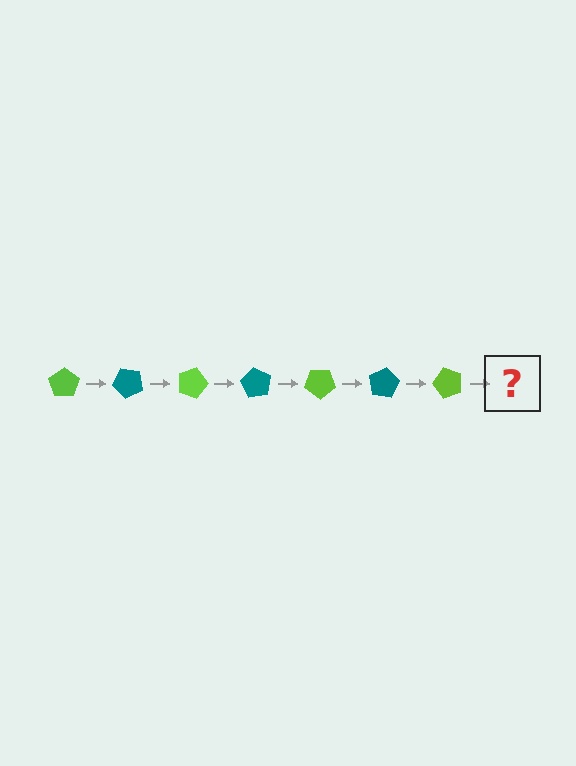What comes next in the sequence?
The next element should be a teal pentagon, rotated 315 degrees from the start.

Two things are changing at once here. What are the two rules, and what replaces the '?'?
The two rules are that it rotates 45 degrees each step and the color cycles through lime and teal. The '?' should be a teal pentagon, rotated 315 degrees from the start.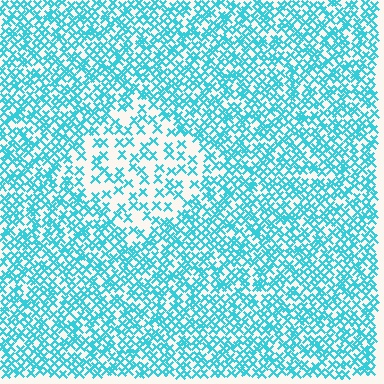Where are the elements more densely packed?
The elements are more densely packed outside the diamond boundary.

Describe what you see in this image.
The image contains small cyan elements arranged at two different densities. A diamond-shaped region is visible where the elements are less densely packed than the surrounding area.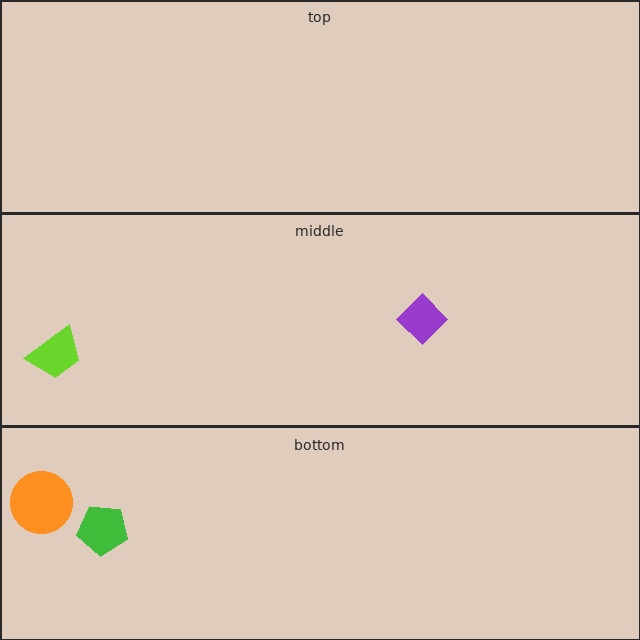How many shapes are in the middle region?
2.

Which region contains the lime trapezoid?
The middle region.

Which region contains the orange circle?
The bottom region.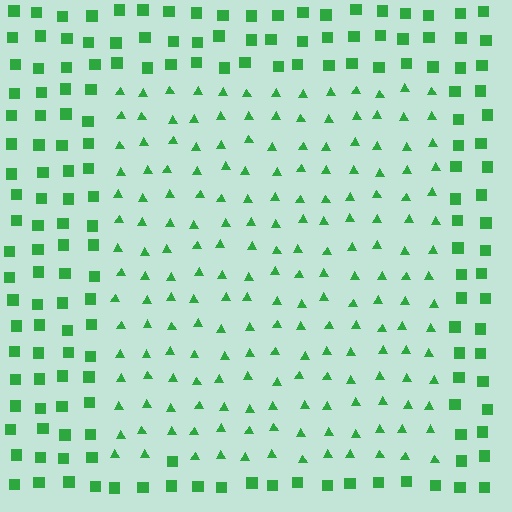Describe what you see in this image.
The image is filled with small green elements arranged in a uniform grid. A rectangle-shaped region contains triangles, while the surrounding area contains squares. The boundary is defined purely by the change in element shape.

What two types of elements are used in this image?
The image uses triangles inside the rectangle region and squares outside it.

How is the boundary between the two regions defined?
The boundary is defined by a change in element shape: triangles inside vs. squares outside. All elements share the same color and spacing.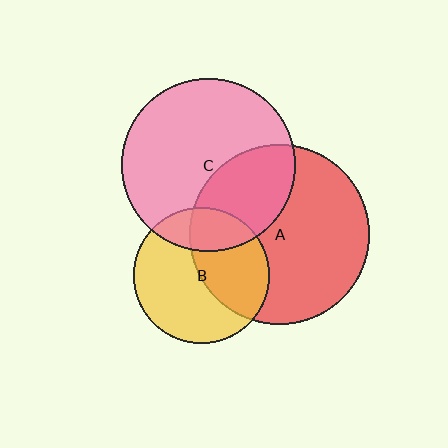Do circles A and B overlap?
Yes.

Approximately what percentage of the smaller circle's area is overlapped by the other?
Approximately 45%.